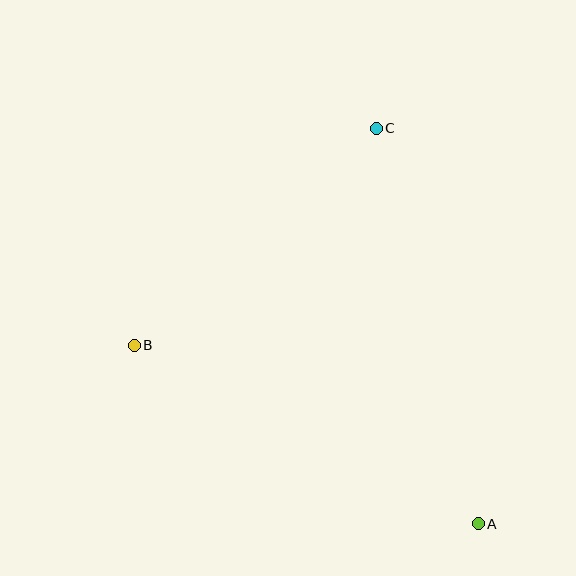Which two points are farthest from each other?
Points A and C are farthest from each other.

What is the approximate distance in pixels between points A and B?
The distance between A and B is approximately 388 pixels.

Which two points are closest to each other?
Points B and C are closest to each other.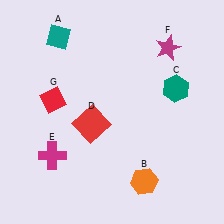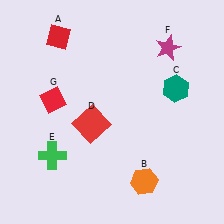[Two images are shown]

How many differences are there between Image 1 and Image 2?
There are 2 differences between the two images.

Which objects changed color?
A changed from teal to red. E changed from magenta to green.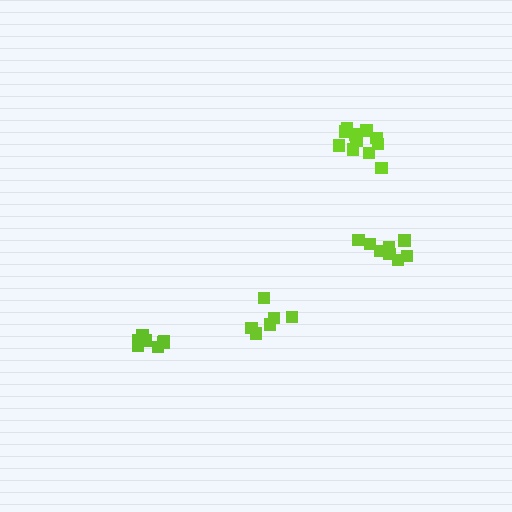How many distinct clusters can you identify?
There are 4 distinct clusters.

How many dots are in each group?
Group 1: 6 dots, Group 2: 8 dots, Group 3: 8 dots, Group 4: 11 dots (33 total).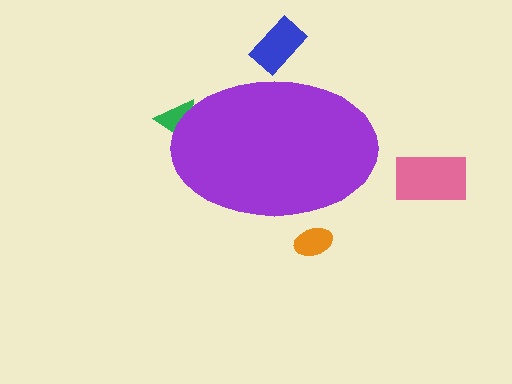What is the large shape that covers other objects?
A purple ellipse.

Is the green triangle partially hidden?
Yes, the green triangle is partially hidden behind the purple ellipse.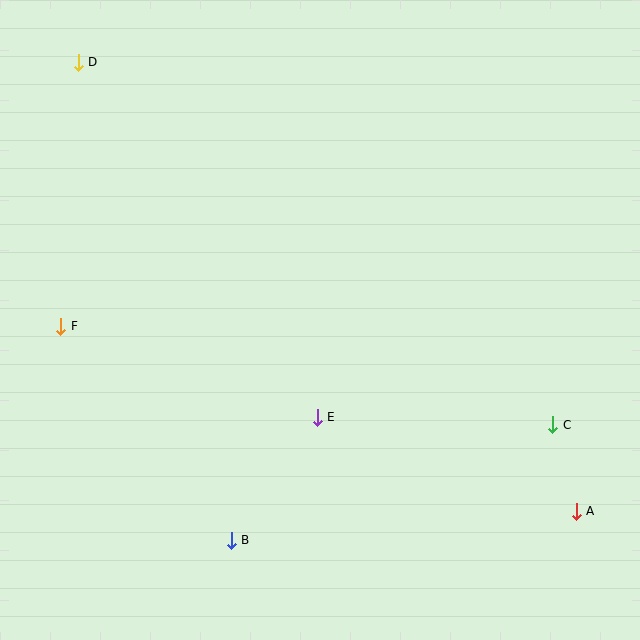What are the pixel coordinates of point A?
Point A is at (576, 511).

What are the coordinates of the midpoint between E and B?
The midpoint between E and B is at (274, 479).